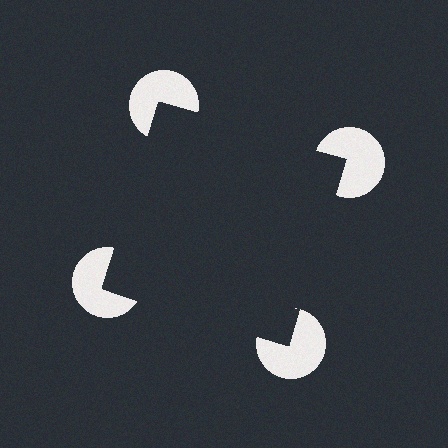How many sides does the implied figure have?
4 sides.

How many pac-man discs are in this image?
There are 4 — one at each vertex of the illusory square.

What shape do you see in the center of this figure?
An illusory square — its edges are inferred from the aligned wedge cuts in the pac-man discs, not physically drawn.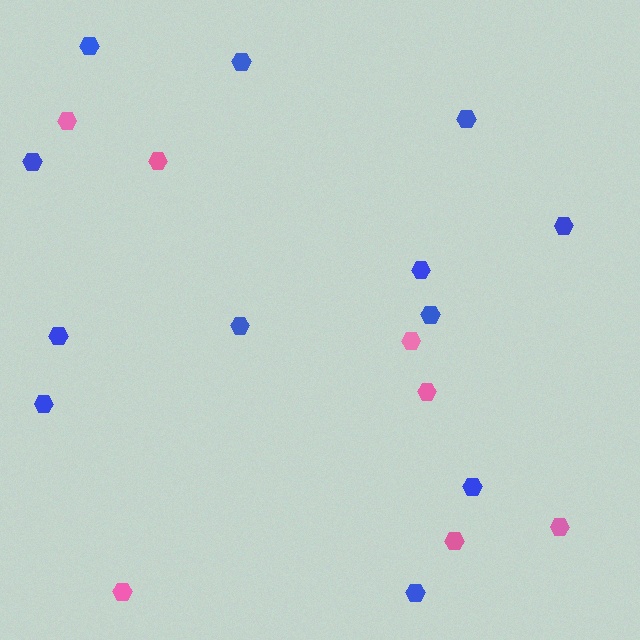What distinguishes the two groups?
There are 2 groups: one group of pink hexagons (7) and one group of blue hexagons (12).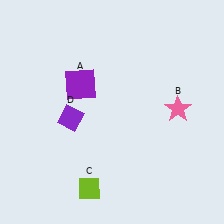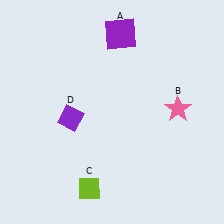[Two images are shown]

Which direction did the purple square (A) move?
The purple square (A) moved up.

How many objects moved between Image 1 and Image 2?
1 object moved between the two images.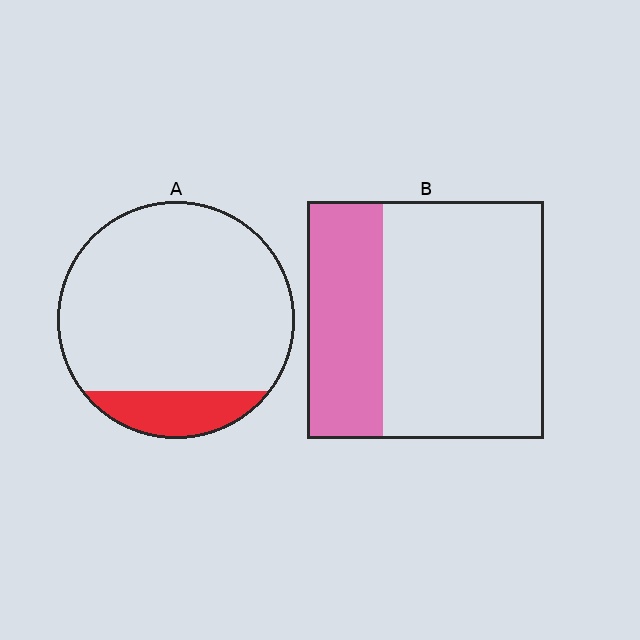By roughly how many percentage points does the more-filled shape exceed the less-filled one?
By roughly 20 percentage points (B over A).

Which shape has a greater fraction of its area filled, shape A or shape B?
Shape B.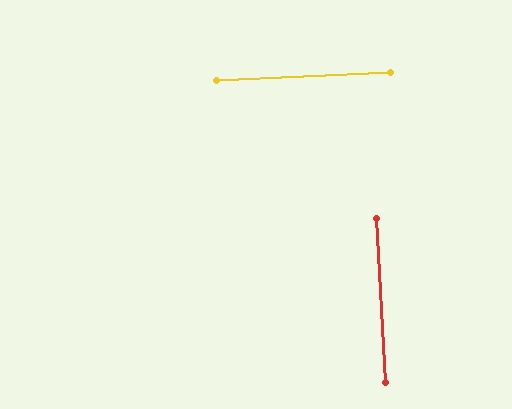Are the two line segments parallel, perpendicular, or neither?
Perpendicular — they meet at approximately 90°.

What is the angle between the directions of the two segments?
Approximately 90 degrees.